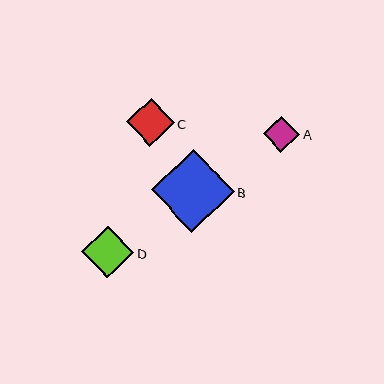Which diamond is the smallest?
Diamond A is the smallest with a size of approximately 37 pixels.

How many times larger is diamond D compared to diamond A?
Diamond D is approximately 1.4 times the size of diamond A.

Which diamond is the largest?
Diamond B is the largest with a size of approximately 83 pixels.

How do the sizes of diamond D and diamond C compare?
Diamond D and diamond C are approximately the same size.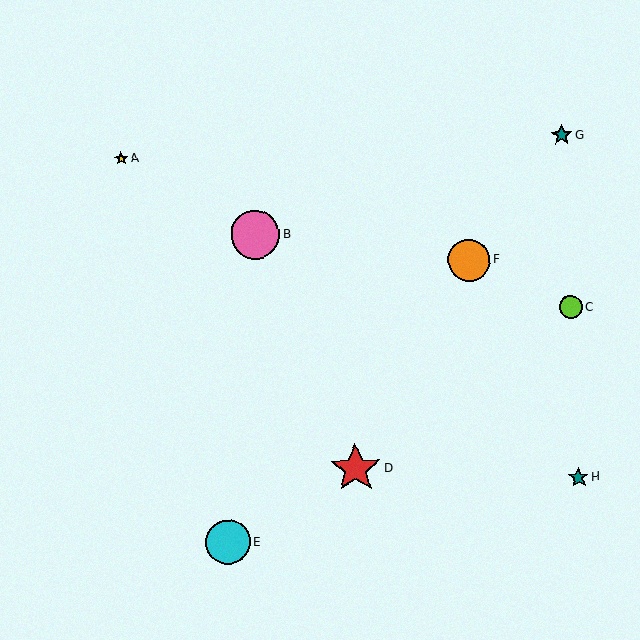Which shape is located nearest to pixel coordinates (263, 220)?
The pink circle (labeled B) at (255, 235) is nearest to that location.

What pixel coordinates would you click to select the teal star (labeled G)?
Click at (562, 135) to select the teal star G.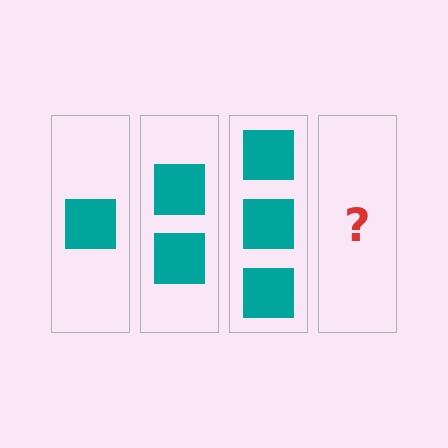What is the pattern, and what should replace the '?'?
The pattern is that each step adds one more square. The '?' should be 4 squares.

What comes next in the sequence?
The next element should be 4 squares.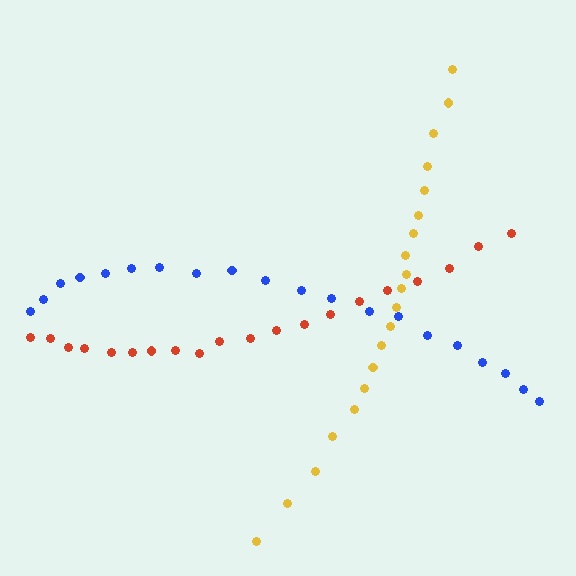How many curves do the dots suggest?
There are 3 distinct paths.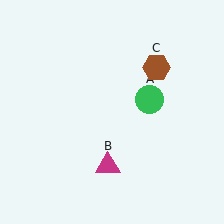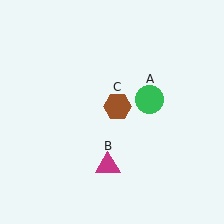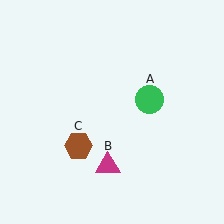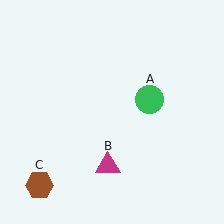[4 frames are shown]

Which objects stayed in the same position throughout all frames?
Green circle (object A) and magenta triangle (object B) remained stationary.